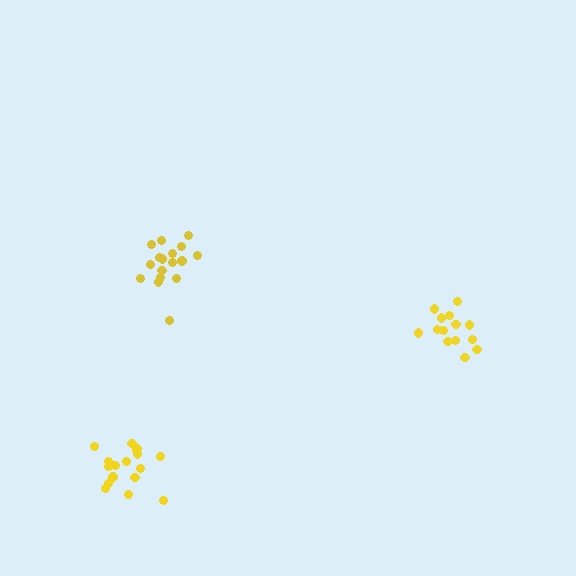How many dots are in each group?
Group 1: 17 dots, Group 2: 14 dots, Group 3: 18 dots (49 total).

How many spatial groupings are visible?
There are 3 spatial groupings.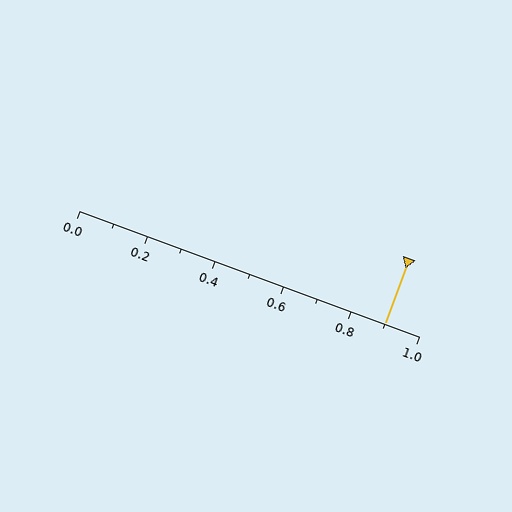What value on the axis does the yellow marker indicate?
The marker indicates approximately 0.9.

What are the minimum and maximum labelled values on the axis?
The axis runs from 0.0 to 1.0.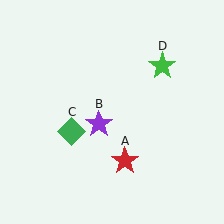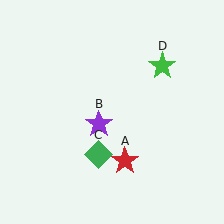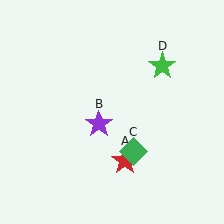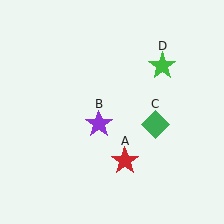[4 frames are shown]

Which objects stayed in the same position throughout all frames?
Red star (object A) and purple star (object B) and green star (object D) remained stationary.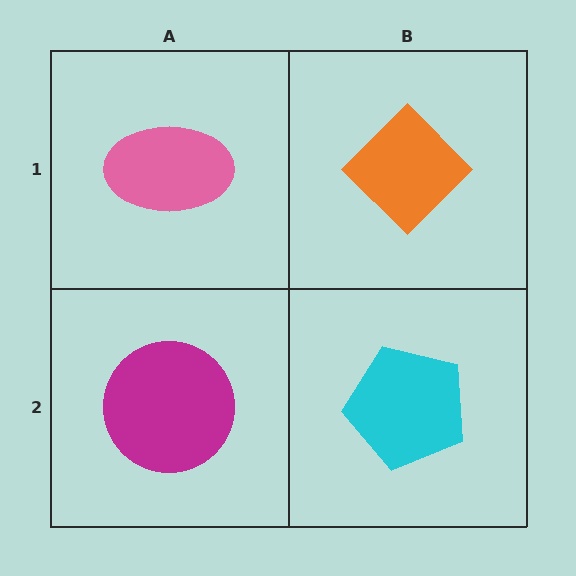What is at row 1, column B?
An orange diamond.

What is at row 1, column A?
A pink ellipse.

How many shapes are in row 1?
2 shapes.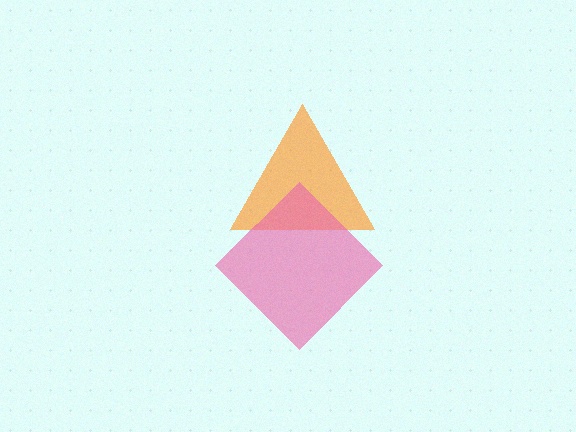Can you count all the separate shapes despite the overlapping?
Yes, there are 2 separate shapes.